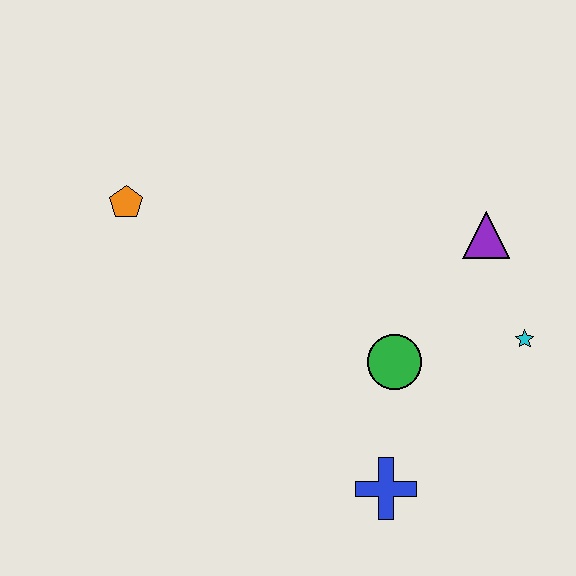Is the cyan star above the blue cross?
Yes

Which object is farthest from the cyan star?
The orange pentagon is farthest from the cyan star.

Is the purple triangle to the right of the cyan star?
No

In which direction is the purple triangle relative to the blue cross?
The purple triangle is above the blue cross.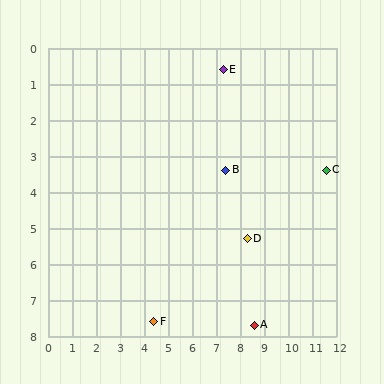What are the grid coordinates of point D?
Point D is at approximately (8.3, 5.3).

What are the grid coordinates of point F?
Point F is at approximately (4.4, 7.6).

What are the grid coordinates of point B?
Point B is at approximately (7.4, 3.4).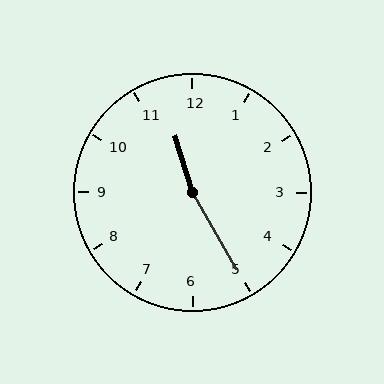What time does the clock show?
11:25.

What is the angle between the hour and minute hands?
Approximately 168 degrees.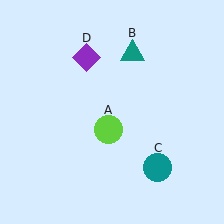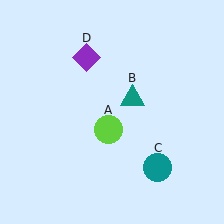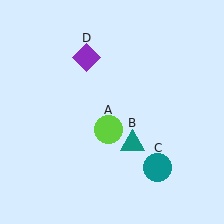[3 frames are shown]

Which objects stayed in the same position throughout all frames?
Lime circle (object A) and teal circle (object C) and purple diamond (object D) remained stationary.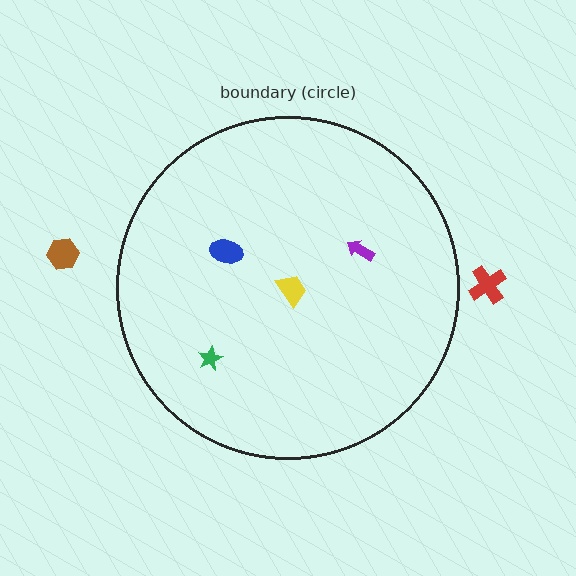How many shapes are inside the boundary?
4 inside, 2 outside.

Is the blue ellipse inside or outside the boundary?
Inside.